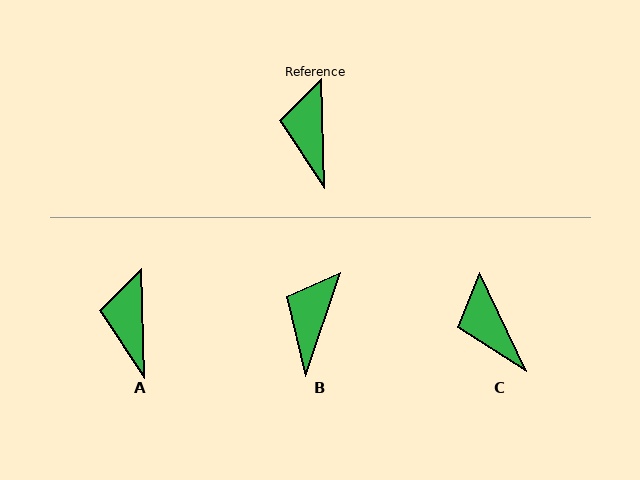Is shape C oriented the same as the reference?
No, it is off by about 24 degrees.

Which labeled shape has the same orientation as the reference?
A.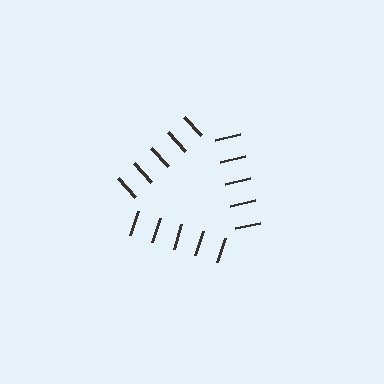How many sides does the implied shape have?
3 sides — the line-ends trace a triangle.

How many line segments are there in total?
15 — 5 along each of the 3 edges.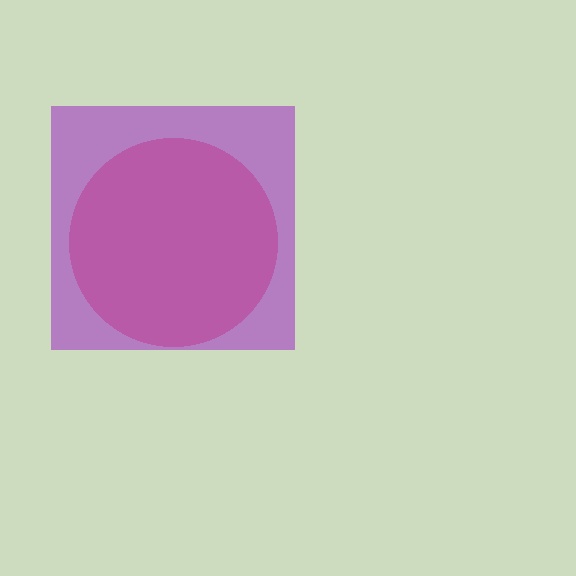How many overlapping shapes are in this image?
There are 2 overlapping shapes in the image.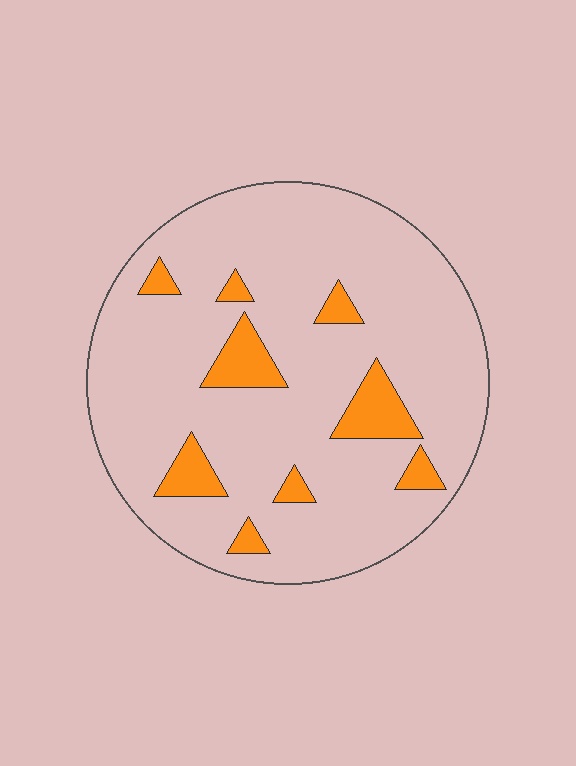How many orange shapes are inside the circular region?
9.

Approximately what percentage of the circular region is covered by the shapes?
Approximately 10%.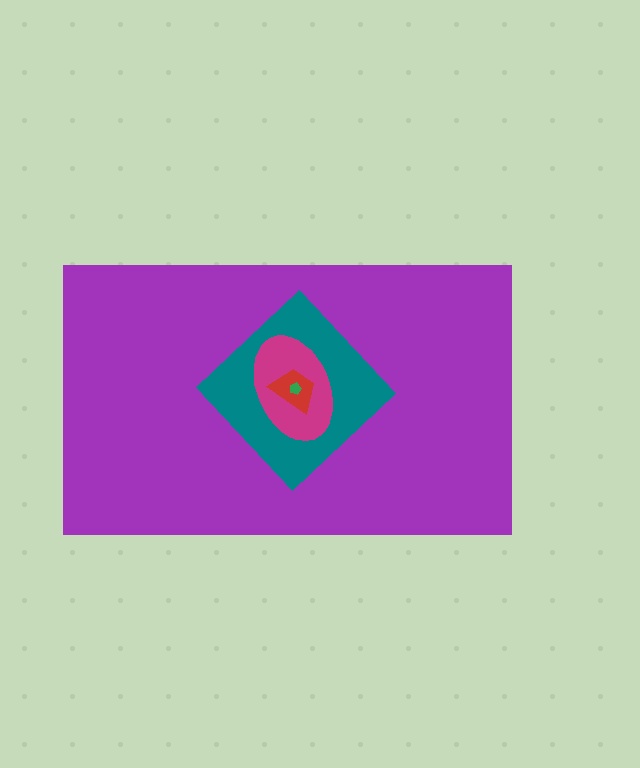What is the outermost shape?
The purple rectangle.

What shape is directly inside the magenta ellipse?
The red trapezoid.